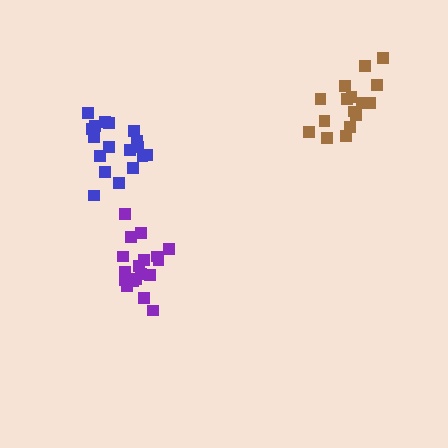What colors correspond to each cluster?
The clusters are colored: brown, purple, blue.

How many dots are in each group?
Group 1: 16 dots, Group 2: 18 dots, Group 3: 18 dots (52 total).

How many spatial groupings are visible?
There are 3 spatial groupings.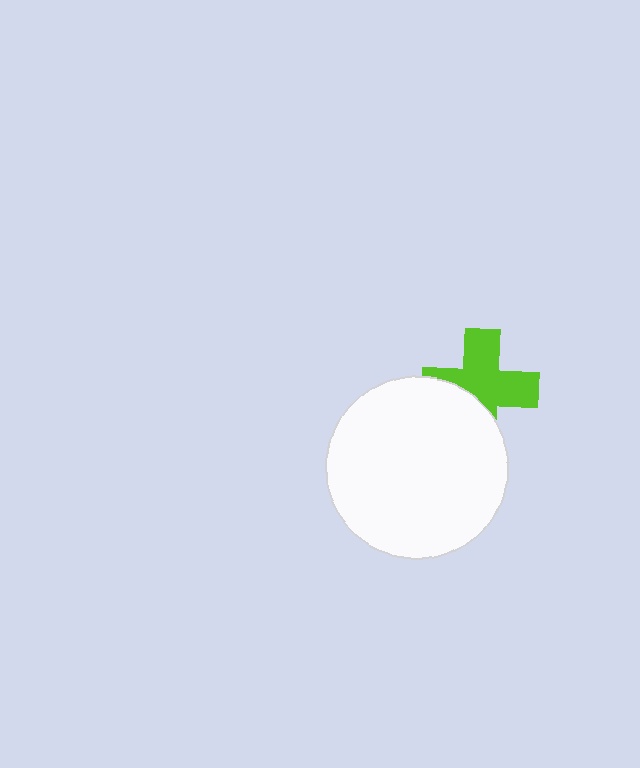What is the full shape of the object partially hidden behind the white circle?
The partially hidden object is a lime cross.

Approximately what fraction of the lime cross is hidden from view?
Roughly 36% of the lime cross is hidden behind the white circle.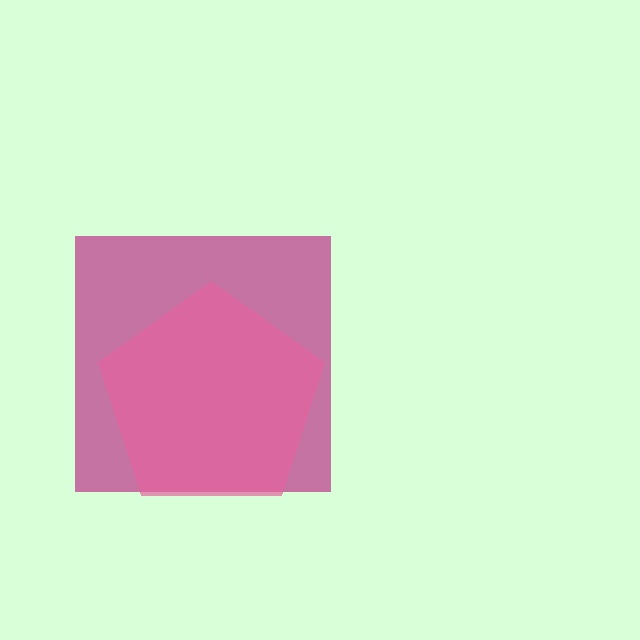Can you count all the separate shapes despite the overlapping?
Yes, there are 2 separate shapes.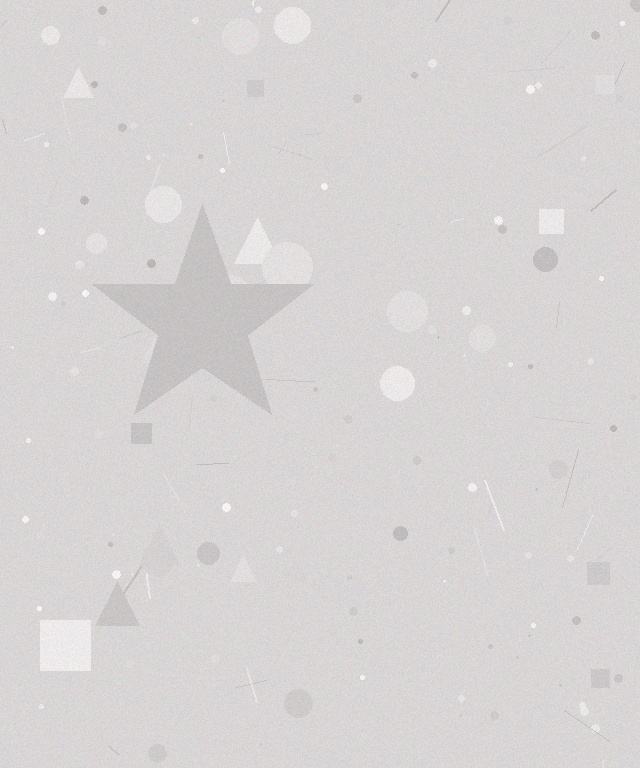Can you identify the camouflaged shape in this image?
The camouflaged shape is a star.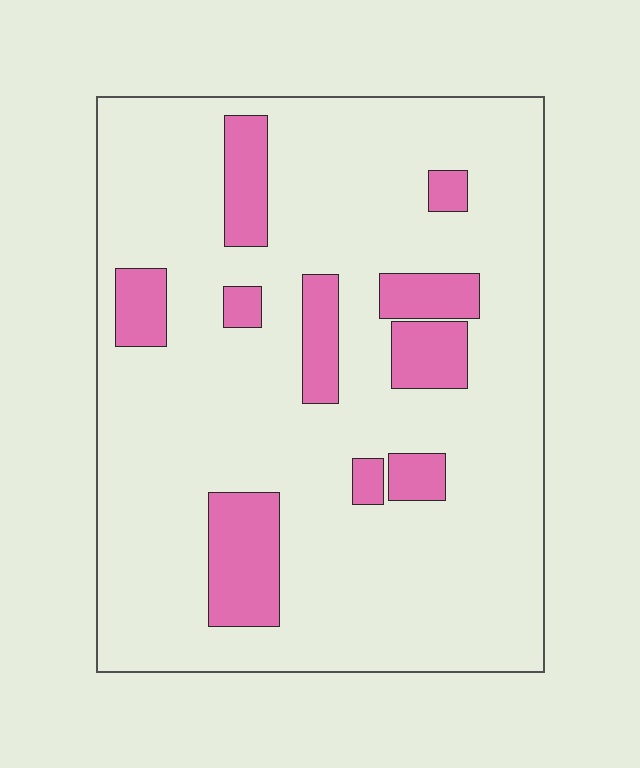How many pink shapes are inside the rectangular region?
10.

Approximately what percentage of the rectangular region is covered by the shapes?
Approximately 15%.